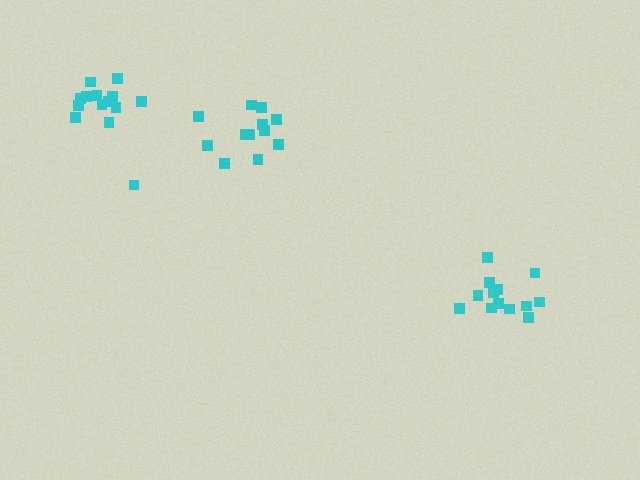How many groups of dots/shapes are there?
There are 3 groups.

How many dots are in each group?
Group 1: 13 dots, Group 2: 13 dots, Group 3: 14 dots (40 total).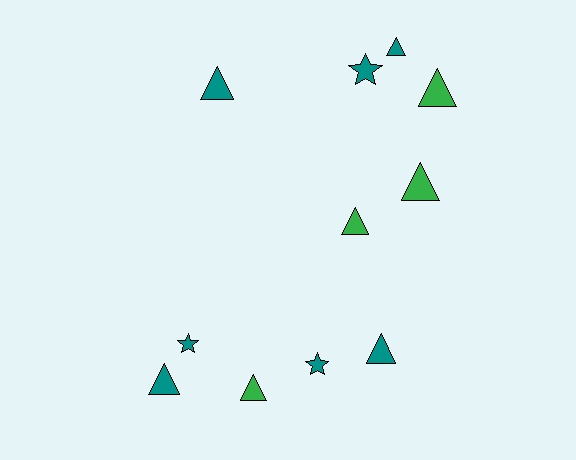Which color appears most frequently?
Teal, with 7 objects.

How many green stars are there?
There are no green stars.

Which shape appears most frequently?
Triangle, with 8 objects.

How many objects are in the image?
There are 11 objects.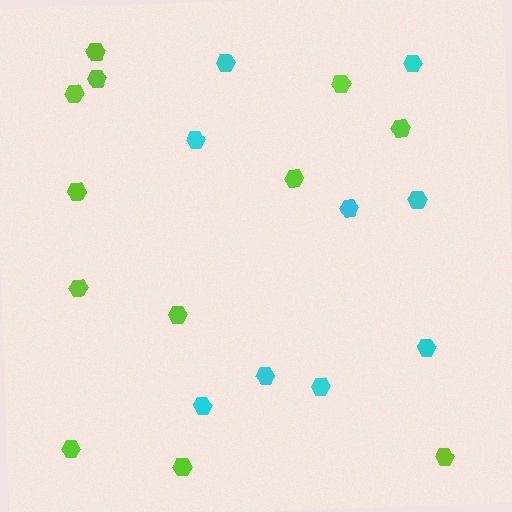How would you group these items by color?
There are 2 groups: one group of lime hexagons (12) and one group of cyan hexagons (9).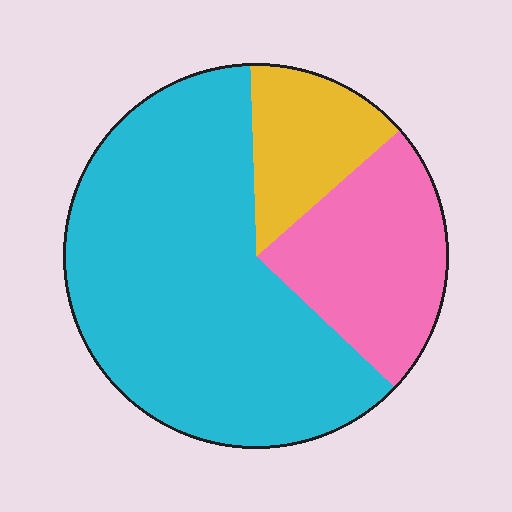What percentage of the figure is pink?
Pink takes up less than a quarter of the figure.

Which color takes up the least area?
Yellow, at roughly 15%.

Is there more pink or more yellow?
Pink.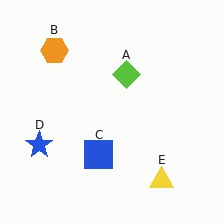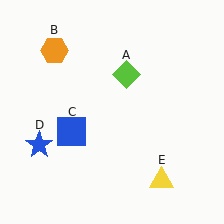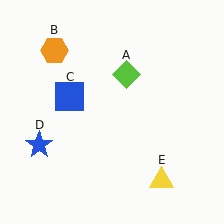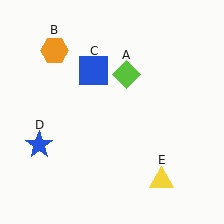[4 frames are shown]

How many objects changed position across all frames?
1 object changed position: blue square (object C).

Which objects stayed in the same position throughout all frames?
Lime diamond (object A) and orange hexagon (object B) and blue star (object D) and yellow triangle (object E) remained stationary.